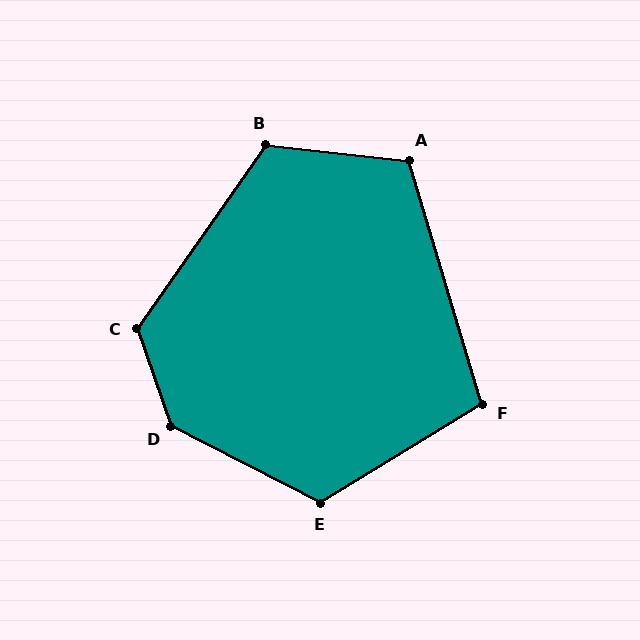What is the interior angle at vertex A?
Approximately 113 degrees (obtuse).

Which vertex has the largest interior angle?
D, at approximately 136 degrees.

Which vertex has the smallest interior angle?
F, at approximately 105 degrees.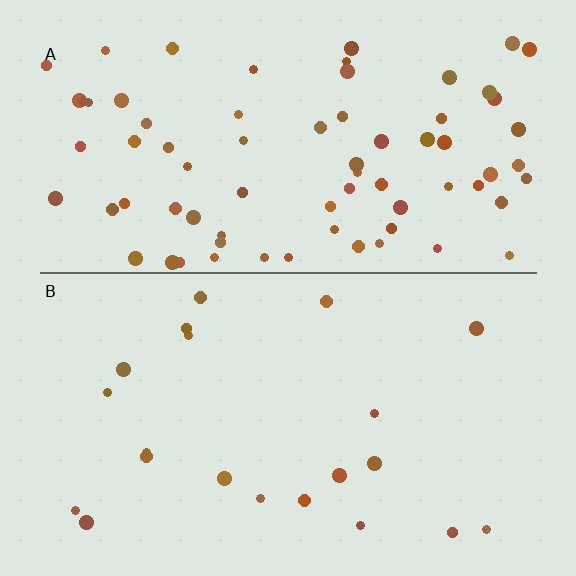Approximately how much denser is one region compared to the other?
Approximately 3.5× — region A over region B.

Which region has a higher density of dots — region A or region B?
A (the top).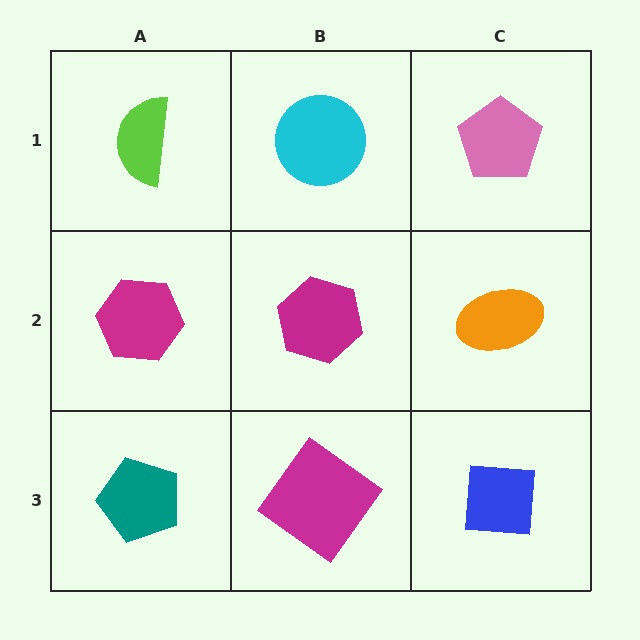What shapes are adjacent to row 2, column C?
A pink pentagon (row 1, column C), a blue square (row 3, column C), a magenta hexagon (row 2, column B).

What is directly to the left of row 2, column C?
A magenta hexagon.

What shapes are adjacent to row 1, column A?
A magenta hexagon (row 2, column A), a cyan circle (row 1, column B).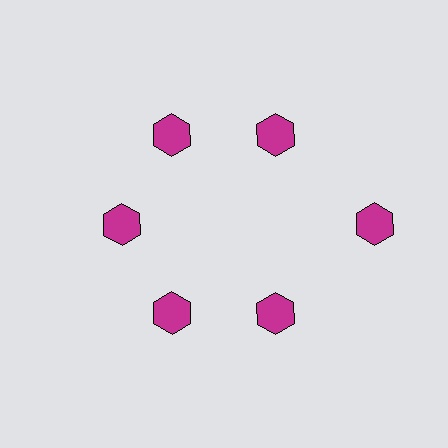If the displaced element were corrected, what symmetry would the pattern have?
It would have 6-fold rotational symmetry — the pattern would map onto itself every 60 degrees.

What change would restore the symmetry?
The symmetry would be restored by moving it inward, back onto the ring so that all 6 hexagons sit at equal angles and equal distance from the center.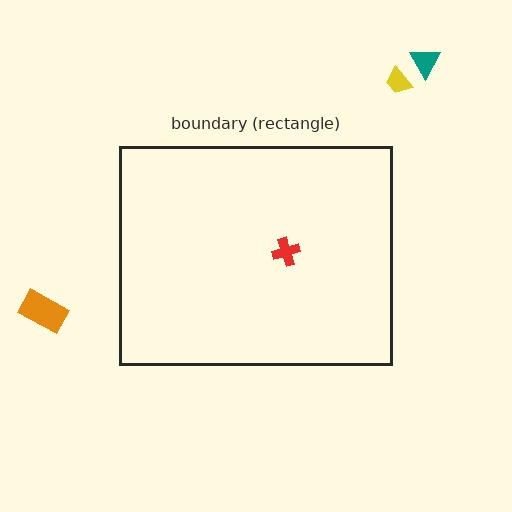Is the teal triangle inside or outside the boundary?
Outside.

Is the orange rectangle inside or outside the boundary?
Outside.